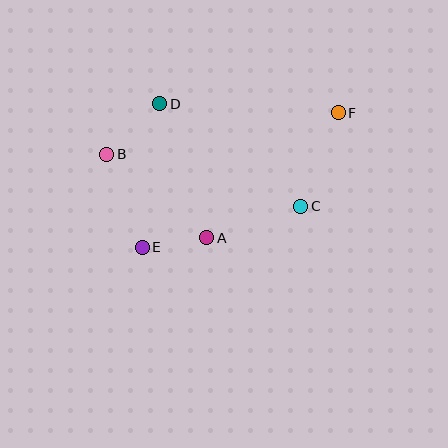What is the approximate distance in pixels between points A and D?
The distance between A and D is approximately 142 pixels.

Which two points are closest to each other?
Points A and E are closest to each other.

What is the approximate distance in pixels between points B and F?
The distance between B and F is approximately 235 pixels.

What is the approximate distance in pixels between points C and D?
The distance between C and D is approximately 174 pixels.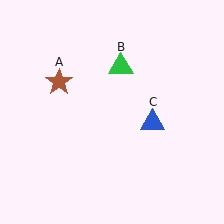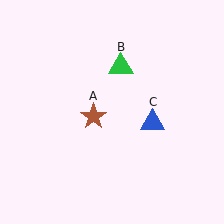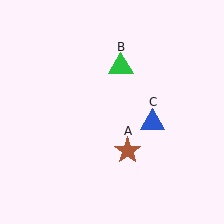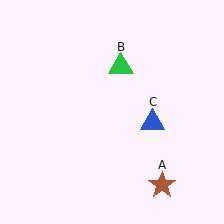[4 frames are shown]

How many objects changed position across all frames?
1 object changed position: brown star (object A).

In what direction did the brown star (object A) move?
The brown star (object A) moved down and to the right.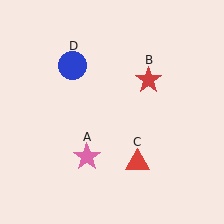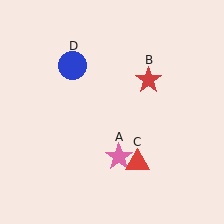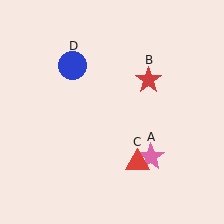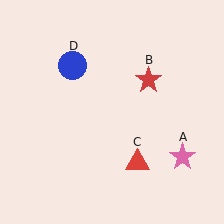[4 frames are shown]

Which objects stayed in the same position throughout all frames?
Red star (object B) and red triangle (object C) and blue circle (object D) remained stationary.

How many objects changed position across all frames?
1 object changed position: pink star (object A).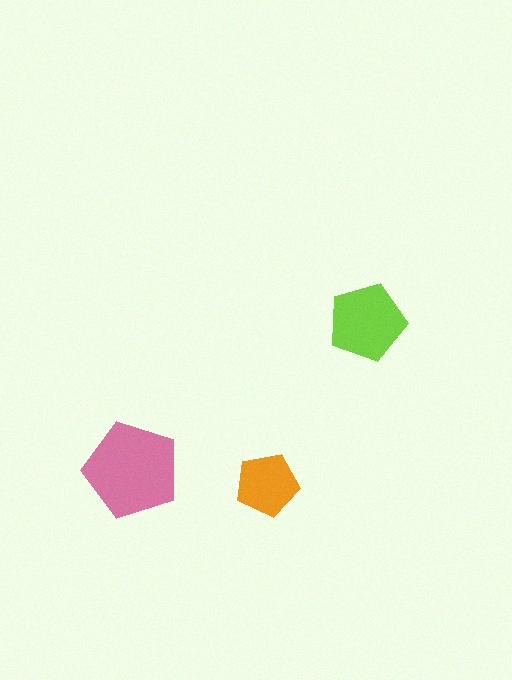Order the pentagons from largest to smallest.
the pink one, the lime one, the orange one.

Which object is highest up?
The lime pentagon is topmost.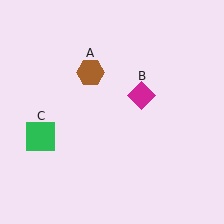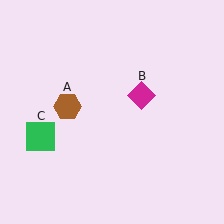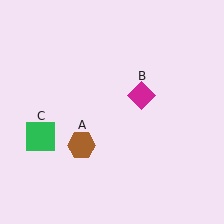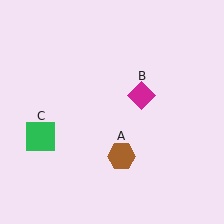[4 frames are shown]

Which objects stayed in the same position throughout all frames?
Magenta diamond (object B) and green square (object C) remained stationary.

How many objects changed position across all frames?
1 object changed position: brown hexagon (object A).